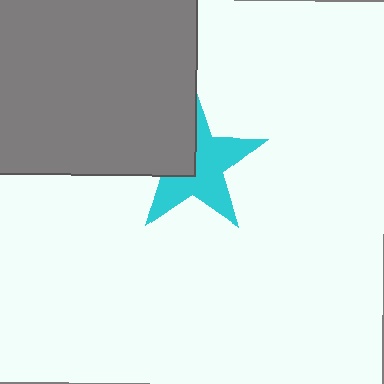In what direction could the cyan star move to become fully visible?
The cyan star could move toward the lower-right. That would shift it out from behind the gray square entirely.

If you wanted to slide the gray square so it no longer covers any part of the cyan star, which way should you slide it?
Slide it toward the upper-left — that is the most direct way to separate the two shapes.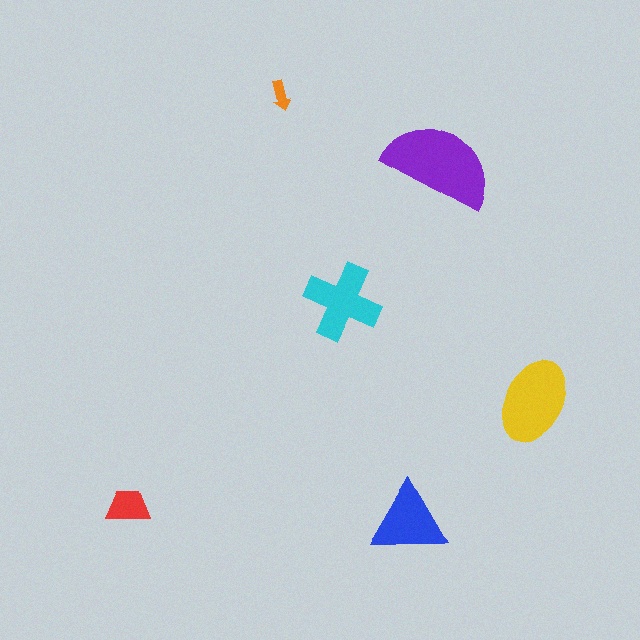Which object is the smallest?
The orange arrow.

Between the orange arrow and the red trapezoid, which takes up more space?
The red trapezoid.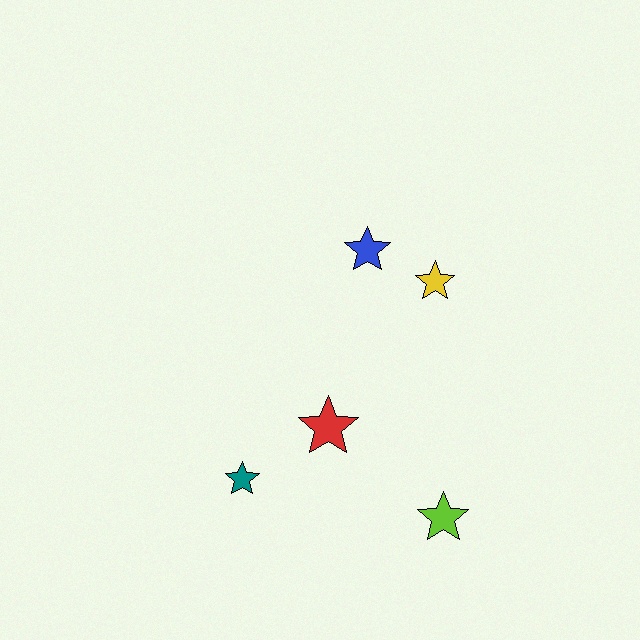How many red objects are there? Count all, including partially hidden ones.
There is 1 red object.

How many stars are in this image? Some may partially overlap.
There are 5 stars.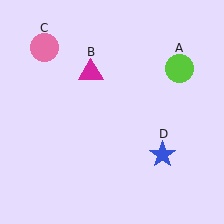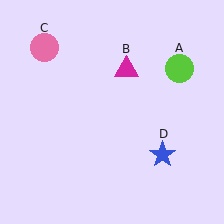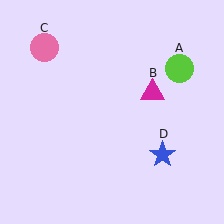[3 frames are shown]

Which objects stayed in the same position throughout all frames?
Lime circle (object A) and pink circle (object C) and blue star (object D) remained stationary.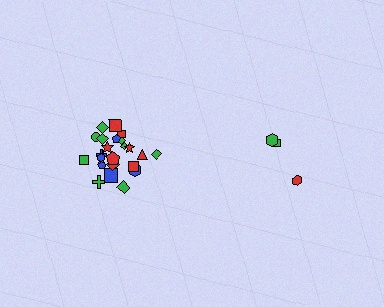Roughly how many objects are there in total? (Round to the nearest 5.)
Roughly 30 objects in total.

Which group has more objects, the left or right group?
The left group.